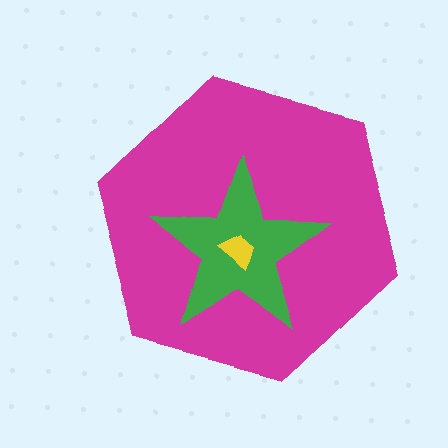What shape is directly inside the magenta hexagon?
The green star.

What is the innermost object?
The yellow trapezoid.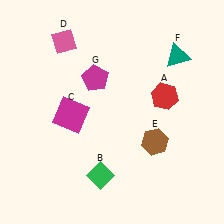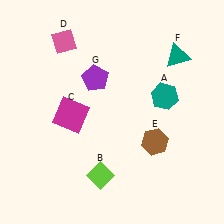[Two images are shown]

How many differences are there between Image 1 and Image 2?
There are 3 differences between the two images.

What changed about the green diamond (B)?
In Image 1, B is green. In Image 2, it changed to lime.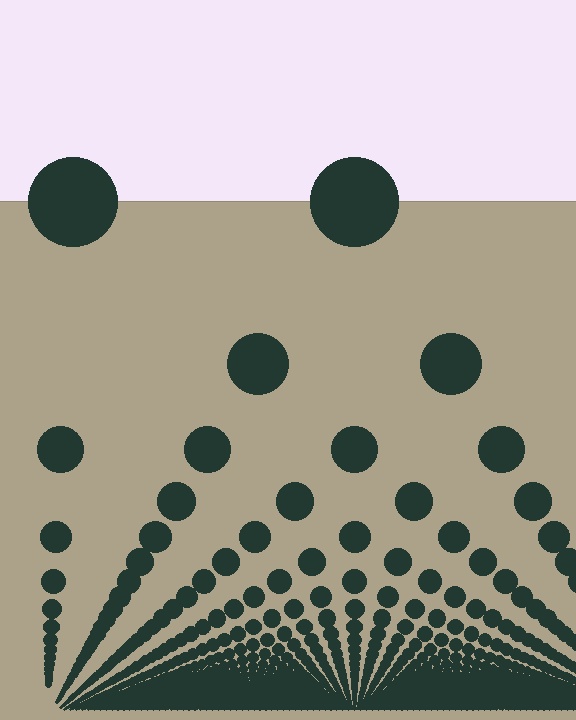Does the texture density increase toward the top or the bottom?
Density increases toward the bottom.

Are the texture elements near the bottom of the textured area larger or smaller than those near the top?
Smaller. The gradient is inverted — elements near the bottom are smaller and denser.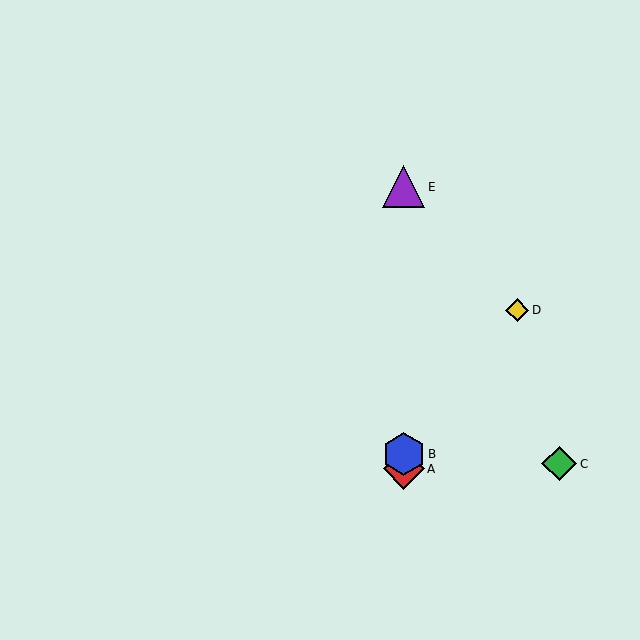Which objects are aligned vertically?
Objects A, B, E are aligned vertically.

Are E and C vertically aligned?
No, E is at x≈404 and C is at x≈559.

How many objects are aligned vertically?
3 objects (A, B, E) are aligned vertically.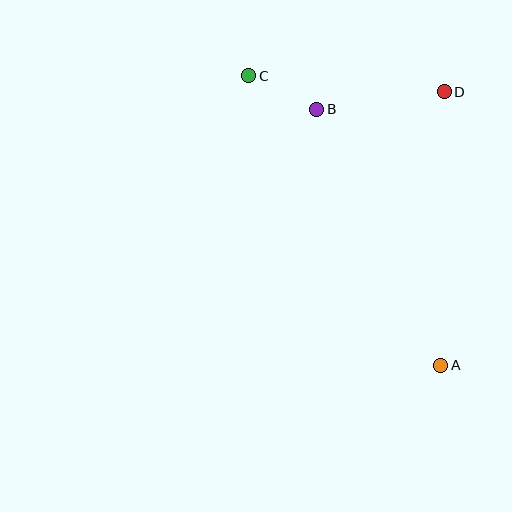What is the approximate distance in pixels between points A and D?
The distance between A and D is approximately 273 pixels.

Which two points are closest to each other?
Points B and C are closest to each other.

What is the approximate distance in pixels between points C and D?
The distance between C and D is approximately 196 pixels.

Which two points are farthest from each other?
Points A and C are farthest from each other.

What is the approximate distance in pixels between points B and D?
The distance between B and D is approximately 129 pixels.